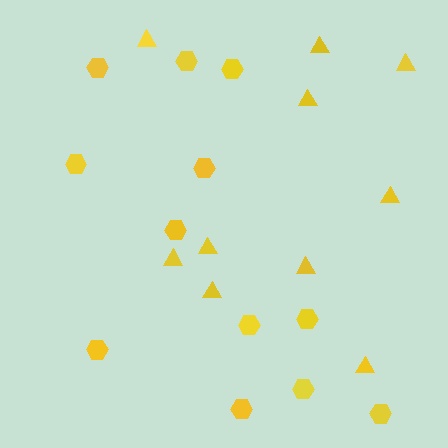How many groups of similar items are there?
There are 2 groups: one group of hexagons (12) and one group of triangles (10).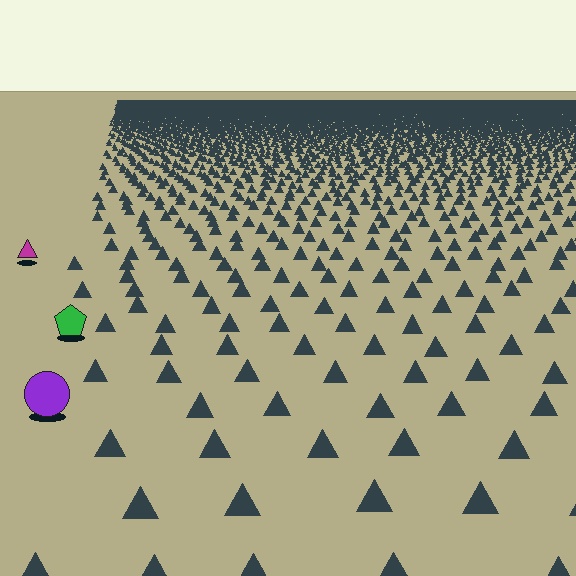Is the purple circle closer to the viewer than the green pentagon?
Yes. The purple circle is closer — you can tell from the texture gradient: the ground texture is coarser near it.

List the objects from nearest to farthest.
From nearest to farthest: the purple circle, the green pentagon, the magenta triangle.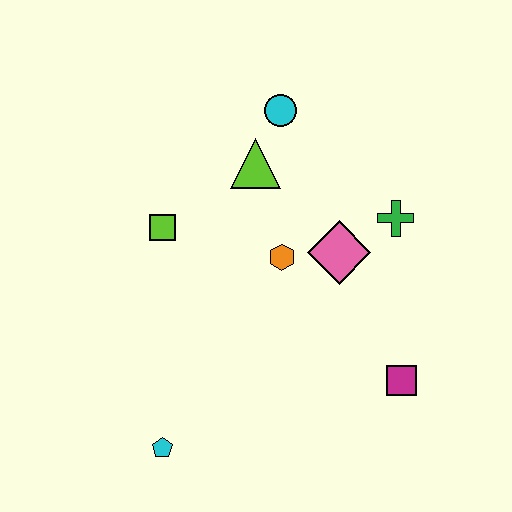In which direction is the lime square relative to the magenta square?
The lime square is to the left of the magenta square.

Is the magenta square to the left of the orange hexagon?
No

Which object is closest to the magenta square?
The pink diamond is closest to the magenta square.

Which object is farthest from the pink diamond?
The cyan pentagon is farthest from the pink diamond.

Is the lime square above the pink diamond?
Yes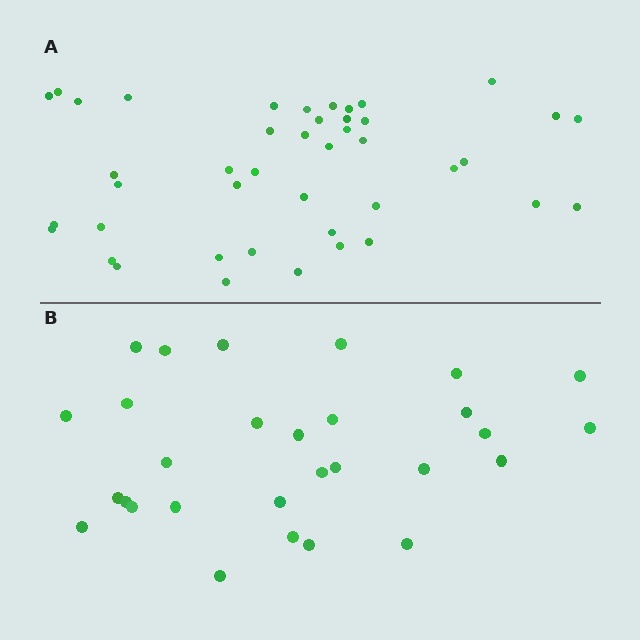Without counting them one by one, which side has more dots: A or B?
Region A (the top region) has more dots.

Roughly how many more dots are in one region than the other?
Region A has approximately 15 more dots than region B.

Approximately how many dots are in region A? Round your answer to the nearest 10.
About 40 dots. (The exact count is 43, which rounds to 40.)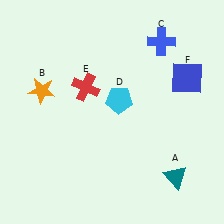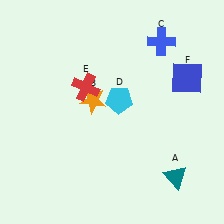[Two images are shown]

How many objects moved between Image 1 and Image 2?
1 object moved between the two images.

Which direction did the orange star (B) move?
The orange star (B) moved right.